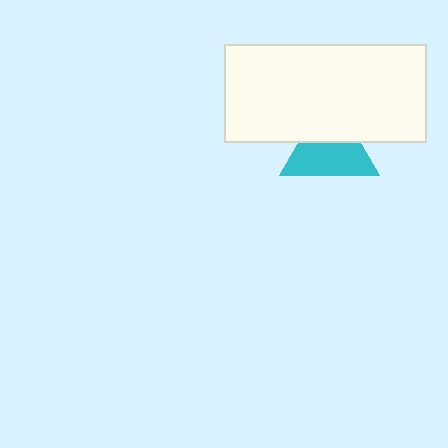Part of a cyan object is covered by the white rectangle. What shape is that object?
It is a triangle.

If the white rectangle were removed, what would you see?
You would see the complete cyan triangle.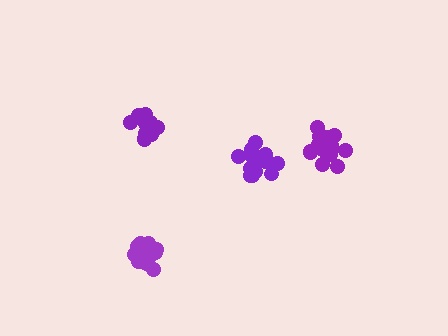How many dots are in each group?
Group 1: 14 dots, Group 2: 19 dots, Group 3: 14 dots, Group 4: 15 dots (62 total).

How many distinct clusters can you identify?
There are 4 distinct clusters.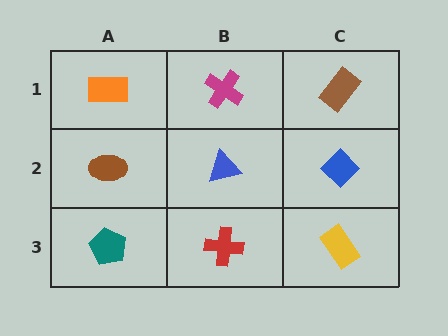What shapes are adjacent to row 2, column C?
A brown rectangle (row 1, column C), a yellow rectangle (row 3, column C), a blue triangle (row 2, column B).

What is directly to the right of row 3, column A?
A red cross.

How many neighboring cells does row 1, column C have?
2.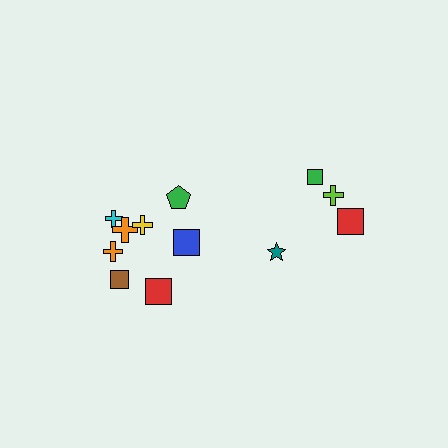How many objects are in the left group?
There are 8 objects.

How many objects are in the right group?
There are 4 objects.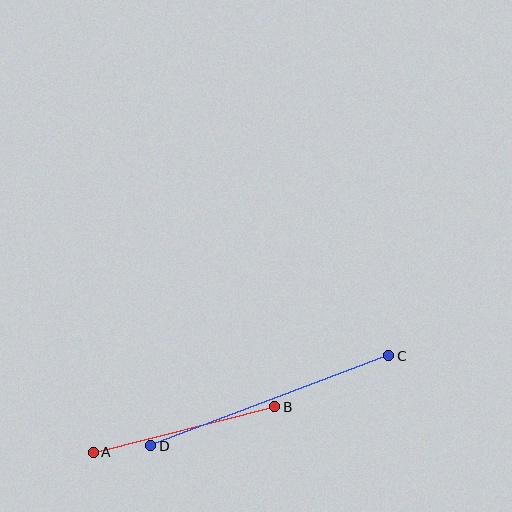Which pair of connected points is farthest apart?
Points C and D are farthest apart.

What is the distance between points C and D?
The distance is approximately 255 pixels.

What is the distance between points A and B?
The distance is approximately 187 pixels.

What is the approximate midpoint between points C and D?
The midpoint is at approximately (270, 401) pixels.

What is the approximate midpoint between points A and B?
The midpoint is at approximately (184, 429) pixels.